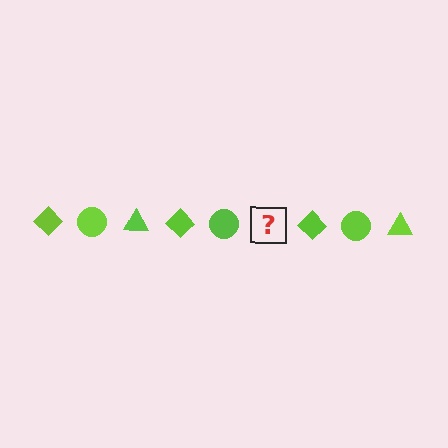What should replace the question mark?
The question mark should be replaced with a lime triangle.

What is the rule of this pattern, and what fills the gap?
The rule is that the pattern cycles through diamond, circle, triangle shapes in lime. The gap should be filled with a lime triangle.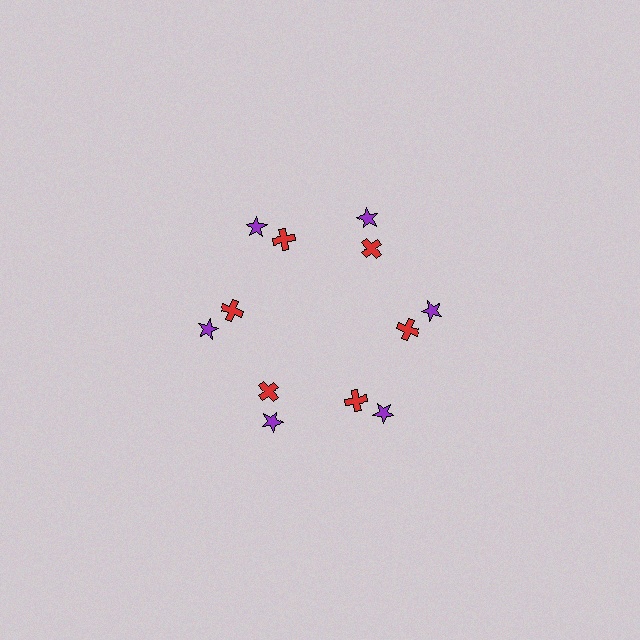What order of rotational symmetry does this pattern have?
This pattern has 6-fold rotational symmetry.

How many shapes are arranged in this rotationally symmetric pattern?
There are 12 shapes, arranged in 6 groups of 2.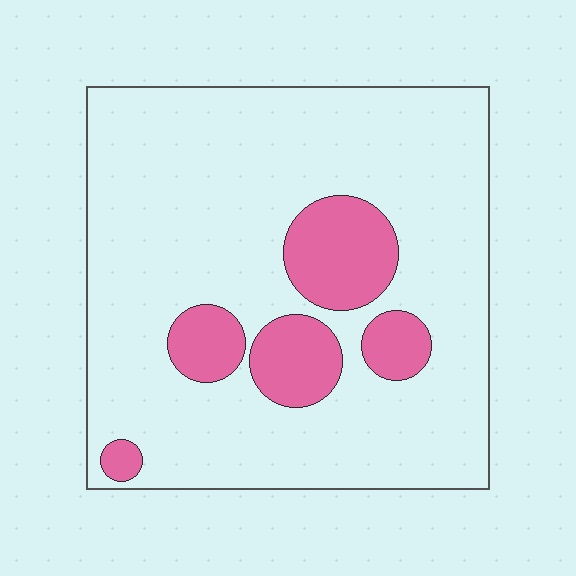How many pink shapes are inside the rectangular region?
5.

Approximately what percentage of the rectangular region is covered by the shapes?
Approximately 15%.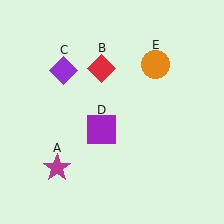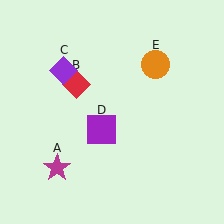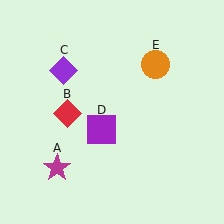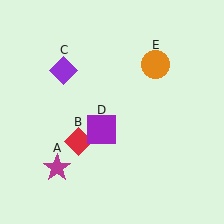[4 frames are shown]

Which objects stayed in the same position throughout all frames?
Magenta star (object A) and purple diamond (object C) and purple square (object D) and orange circle (object E) remained stationary.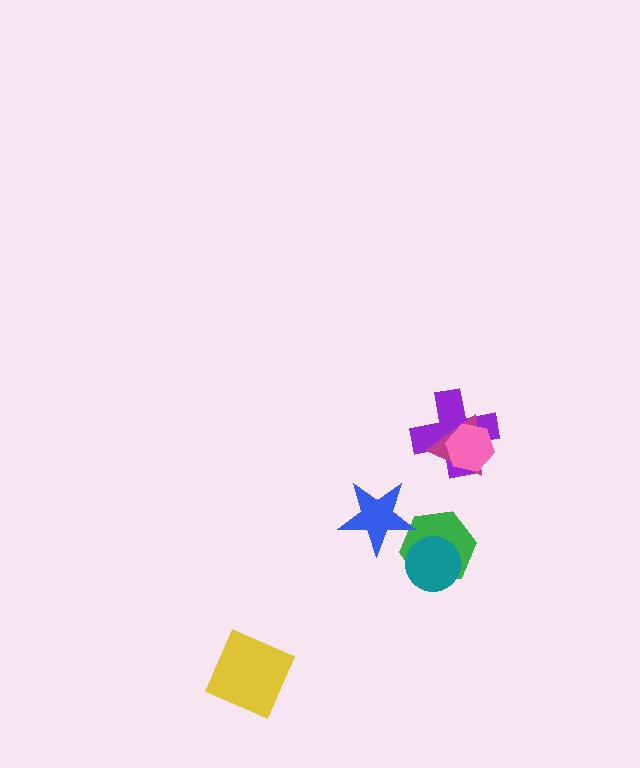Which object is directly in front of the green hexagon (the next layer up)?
The blue star is directly in front of the green hexagon.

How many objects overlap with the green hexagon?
2 objects overlap with the green hexagon.